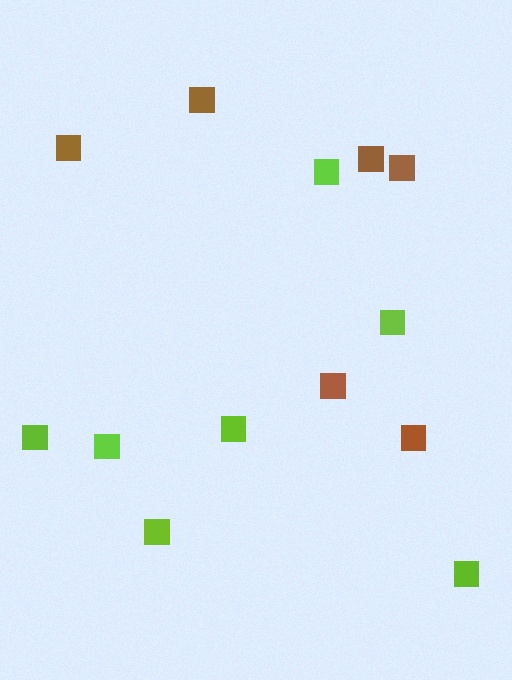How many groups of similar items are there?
There are 2 groups: one group of brown squares (6) and one group of lime squares (7).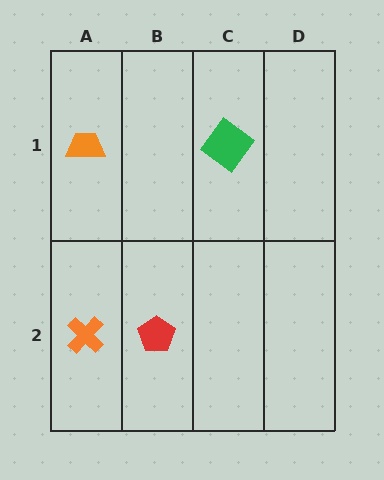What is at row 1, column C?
A green diamond.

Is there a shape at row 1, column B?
No, that cell is empty.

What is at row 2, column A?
An orange cross.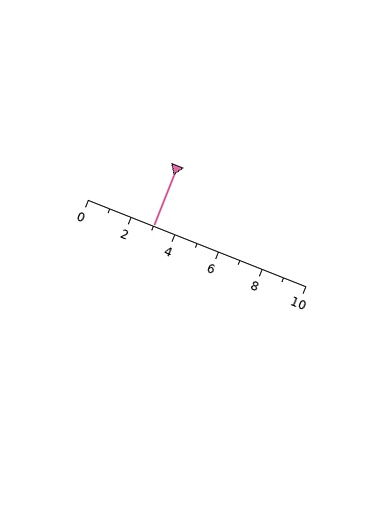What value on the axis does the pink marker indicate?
The marker indicates approximately 3.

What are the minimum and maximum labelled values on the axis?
The axis runs from 0 to 10.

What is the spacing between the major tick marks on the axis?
The major ticks are spaced 2 apart.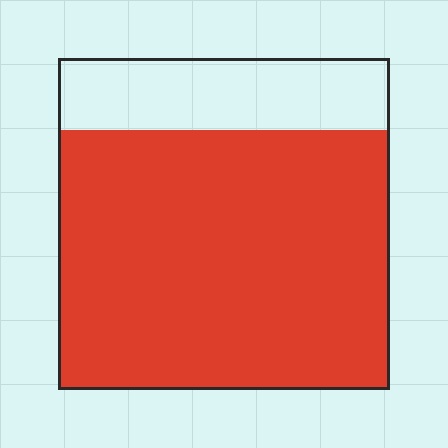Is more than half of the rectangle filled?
Yes.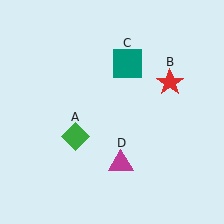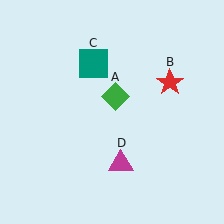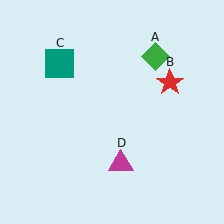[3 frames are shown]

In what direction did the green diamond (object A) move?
The green diamond (object A) moved up and to the right.